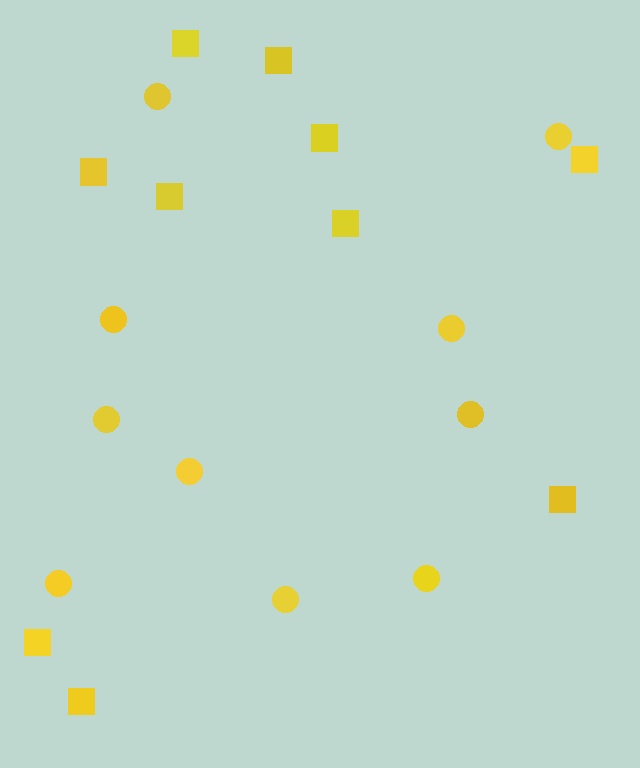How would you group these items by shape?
There are 2 groups: one group of circles (10) and one group of squares (10).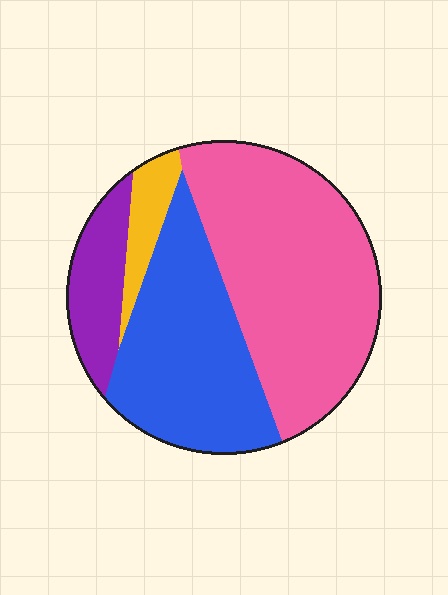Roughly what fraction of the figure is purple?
Purple covers 12% of the figure.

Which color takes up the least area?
Yellow, at roughly 5%.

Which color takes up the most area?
Pink, at roughly 50%.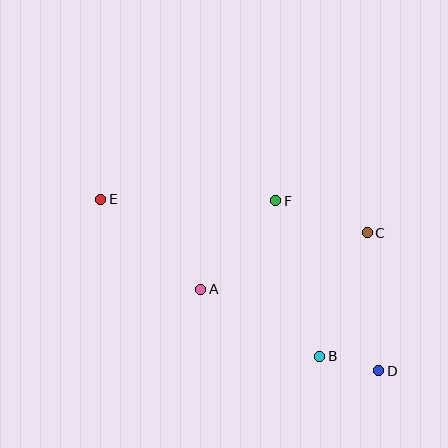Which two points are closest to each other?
Points B and D are closest to each other.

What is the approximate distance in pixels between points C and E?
The distance between C and E is approximately 269 pixels.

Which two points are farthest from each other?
Points D and E are farthest from each other.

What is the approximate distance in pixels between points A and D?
The distance between A and D is approximately 195 pixels.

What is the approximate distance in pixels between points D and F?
The distance between D and F is approximately 199 pixels.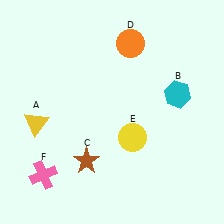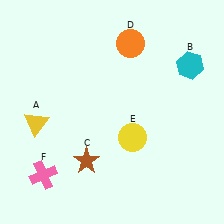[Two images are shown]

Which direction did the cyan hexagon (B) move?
The cyan hexagon (B) moved up.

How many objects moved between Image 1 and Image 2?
1 object moved between the two images.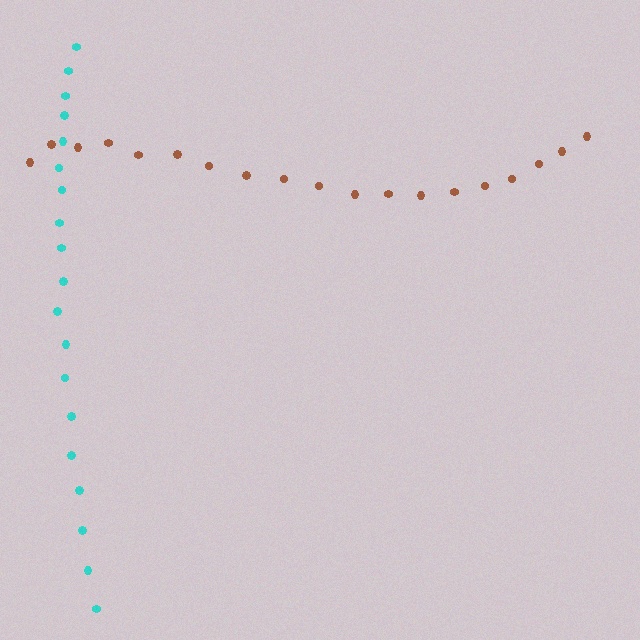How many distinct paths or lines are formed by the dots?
There are 2 distinct paths.